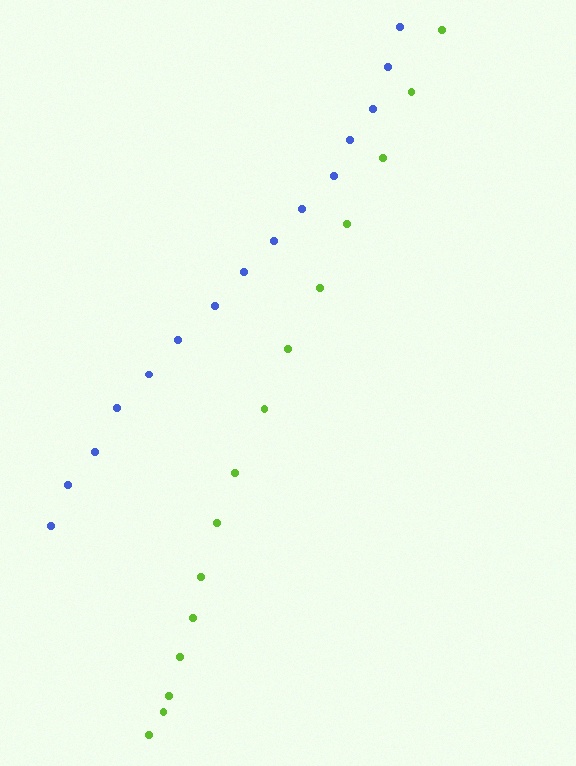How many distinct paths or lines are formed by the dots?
There are 2 distinct paths.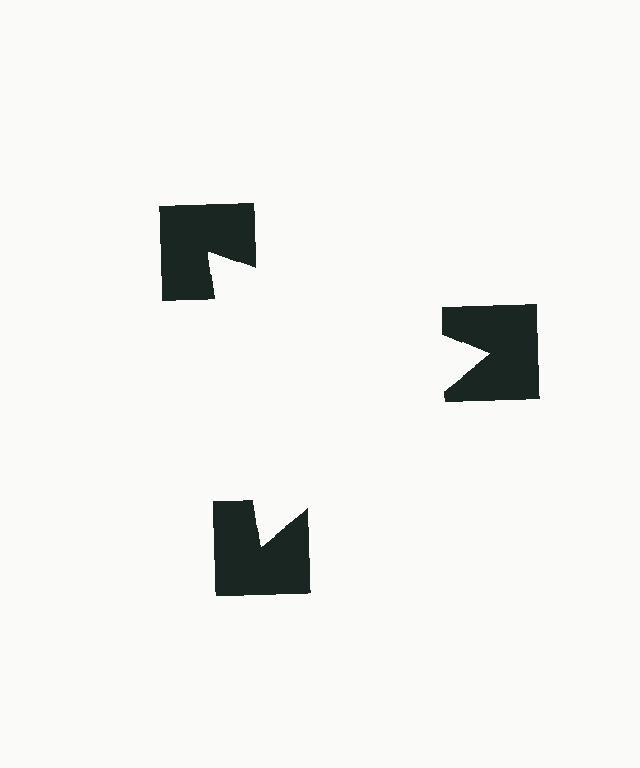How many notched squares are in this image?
There are 3 — one at each vertex of the illusory triangle.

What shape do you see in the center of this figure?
An illusory triangle — its edges are inferred from the aligned wedge cuts in the notched squares, not physically drawn.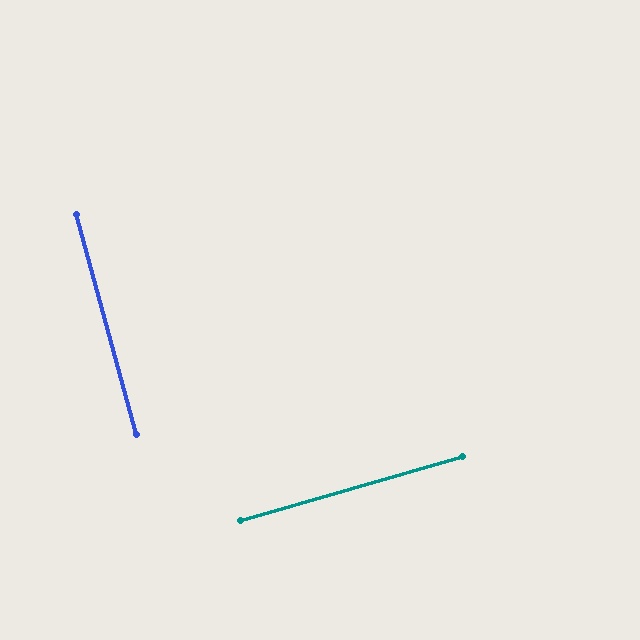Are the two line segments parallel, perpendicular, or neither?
Perpendicular — they meet at approximately 89°.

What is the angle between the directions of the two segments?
Approximately 89 degrees.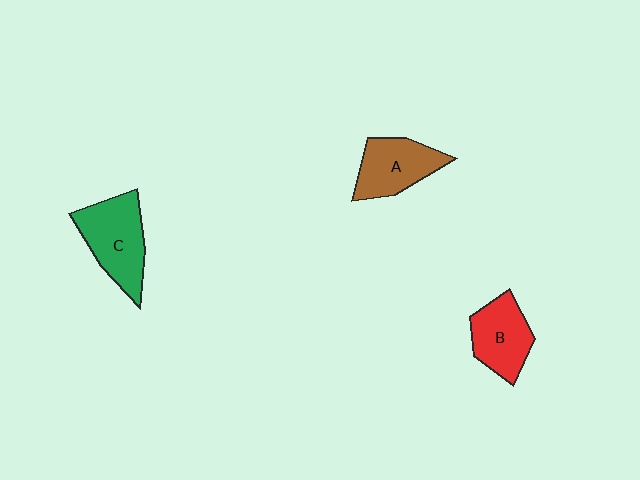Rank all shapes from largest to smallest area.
From largest to smallest: C (green), A (brown), B (red).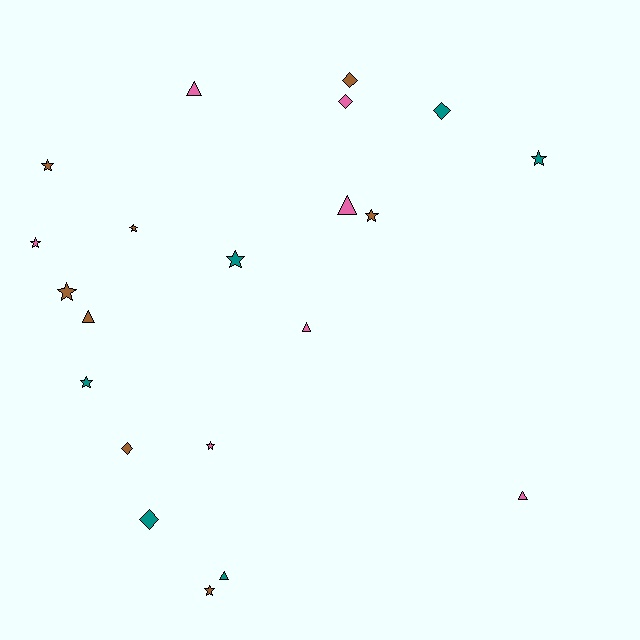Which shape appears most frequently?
Star, with 10 objects.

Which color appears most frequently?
Brown, with 8 objects.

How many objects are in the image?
There are 21 objects.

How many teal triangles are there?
There is 1 teal triangle.